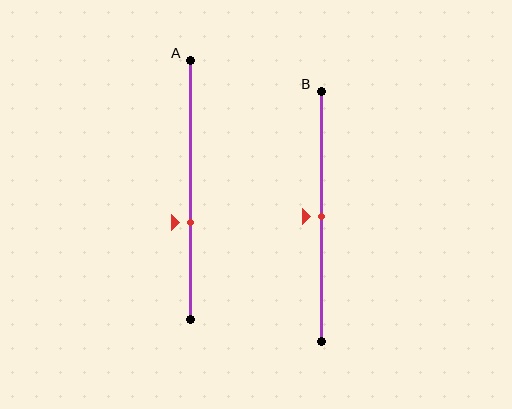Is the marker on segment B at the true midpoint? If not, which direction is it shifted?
Yes, the marker on segment B is at the true midpoint.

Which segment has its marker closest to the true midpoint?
Segment B has its marker closest to the true midpoint.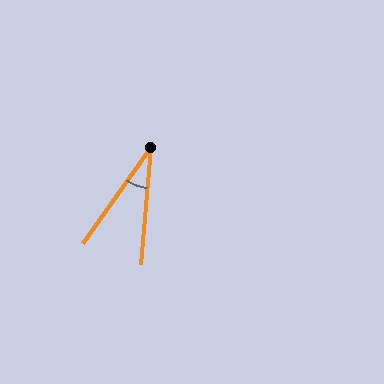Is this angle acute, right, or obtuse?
It is acute.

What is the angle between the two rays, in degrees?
Approximately 31 degrees.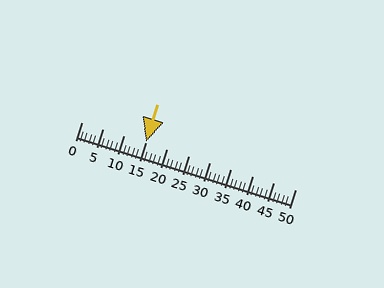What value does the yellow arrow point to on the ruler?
The yellow arrow points to approximately 15.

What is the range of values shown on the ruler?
The ruler shows values from 0 to 50.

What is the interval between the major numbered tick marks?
The major tick marks are spaced 5 units apart.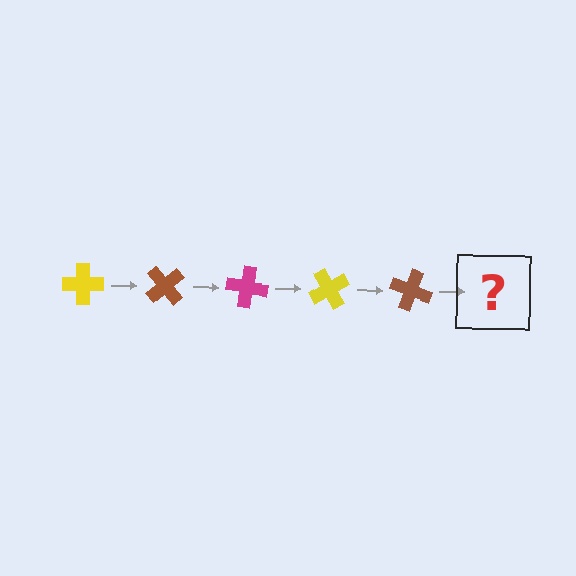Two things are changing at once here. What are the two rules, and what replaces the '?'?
The two rules are that it rotates 50 degrees each step and the color cycles through yellow, brown, and magenta. The '?' should be a magenta cross, rotated 250 degrees from the start.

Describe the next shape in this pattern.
It should be a magenta cross, rotated 250 degrees from the start.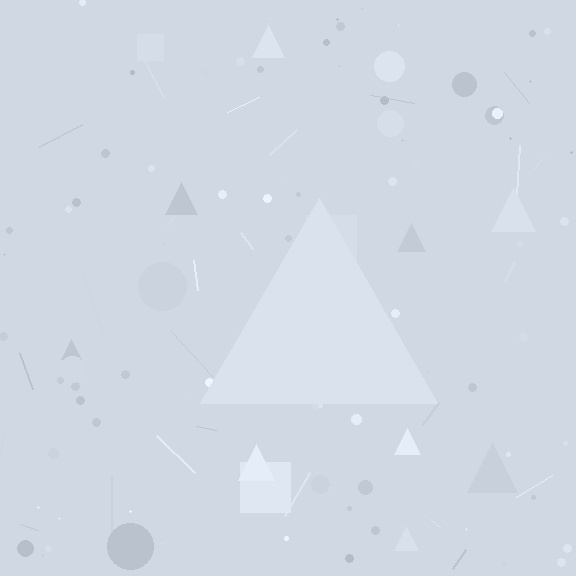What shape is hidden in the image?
A triangle is hidden in the image.